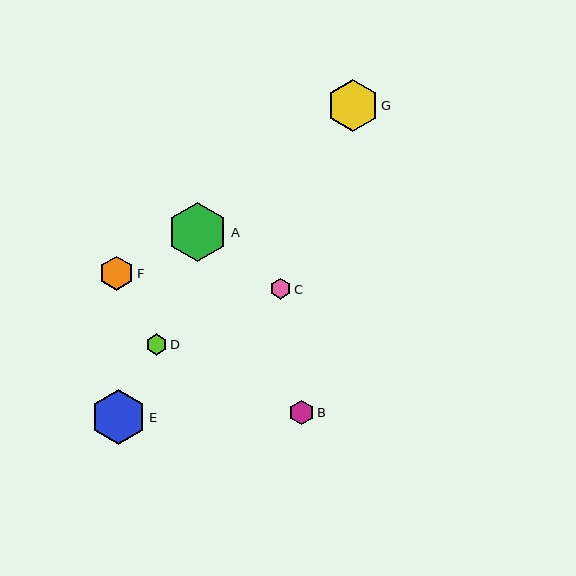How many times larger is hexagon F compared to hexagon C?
Hexagon F is approximately 1.6 times the size of hexagon C.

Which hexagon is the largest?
Hexagon A is the largest with a size of approximately 60 pixels.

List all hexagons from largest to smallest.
From largest to smallest: A, E, G, F, B, D, C.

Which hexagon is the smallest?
Hexagon C is the smallest with a size of approximately 21 pixels.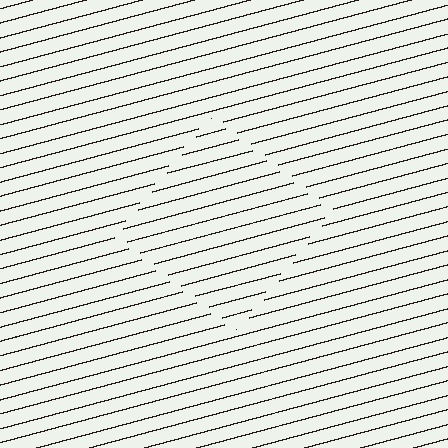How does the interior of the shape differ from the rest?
The interior of the shape contains the same grating, shifted by half a period — the contour is defined by the phase discontinuity where line-ends from the inner and outer gratings abut.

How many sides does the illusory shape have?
4 sides — the line-ends trace a square.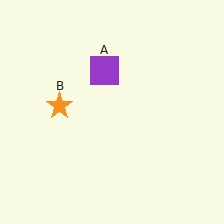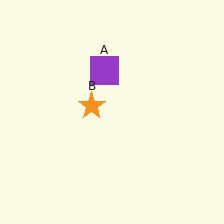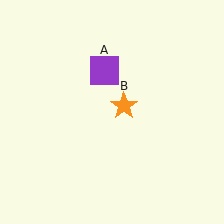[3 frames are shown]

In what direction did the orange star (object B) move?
The orange star (object B) moved right.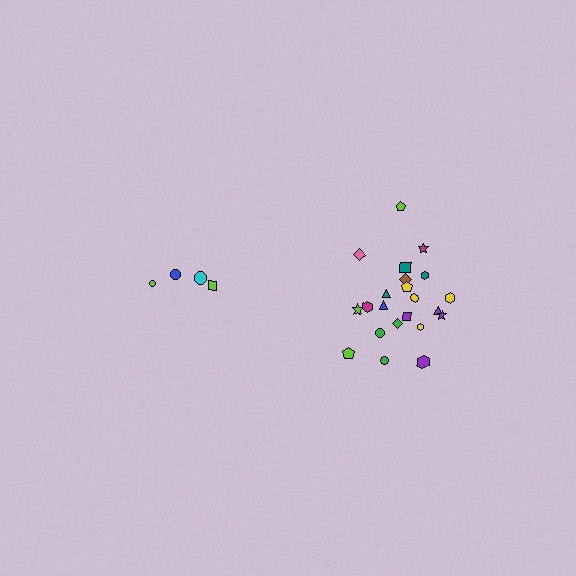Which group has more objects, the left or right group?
The right group.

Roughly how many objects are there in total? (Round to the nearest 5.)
Roughly 25 objects in total.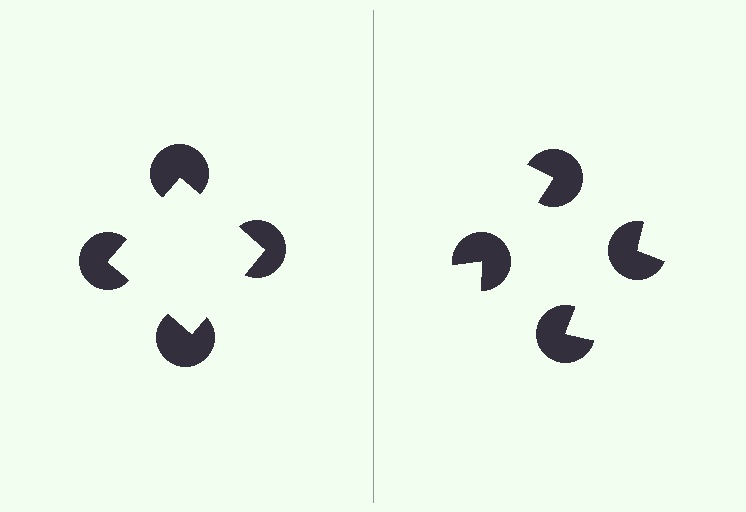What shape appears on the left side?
An illusory square.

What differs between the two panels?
The pac-man discs are positioned identically on both sides; only the wedge orientations differ. On the left they align to a square; on the right they are misaligned.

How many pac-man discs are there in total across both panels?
8 — 4 on each side.